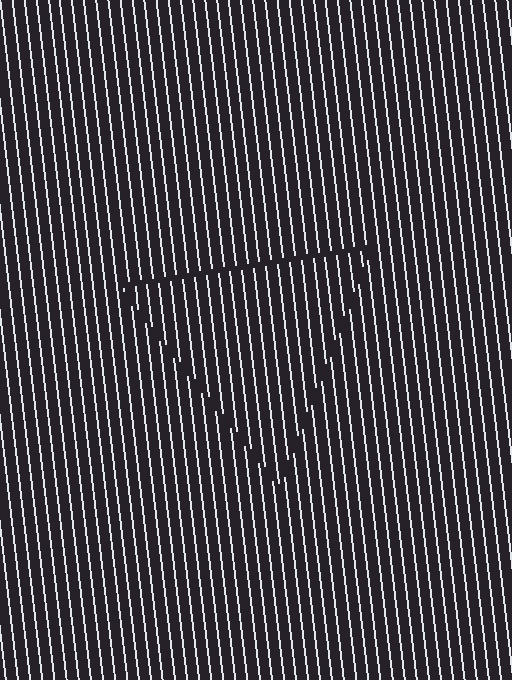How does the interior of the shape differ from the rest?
The interior of the shape contains the same grating, shifted by half a period — the contour is defined by the phase discontinuity where line-ends from the inner and outer gratings abut.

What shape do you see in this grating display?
An illusory triangle. The interior of the shape contains the same grating, shifted by half a period — the contour is defined by the phase discontinuity where line-ends from the inner and outer gratings abut.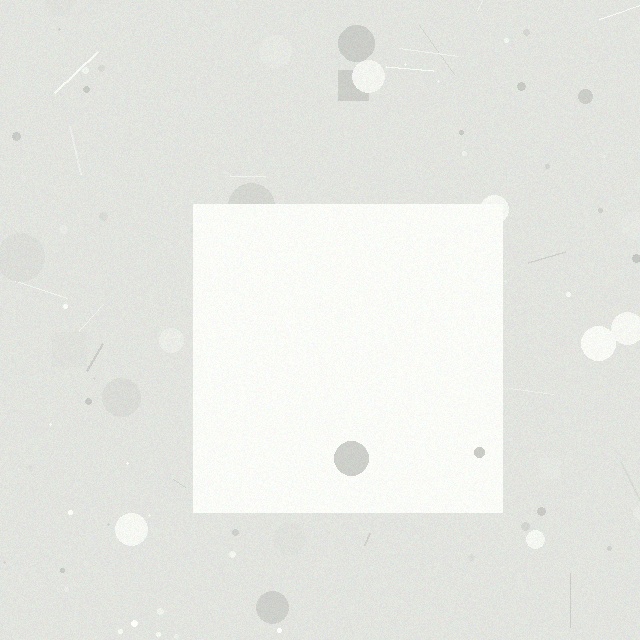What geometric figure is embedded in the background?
A square is embedded in the background.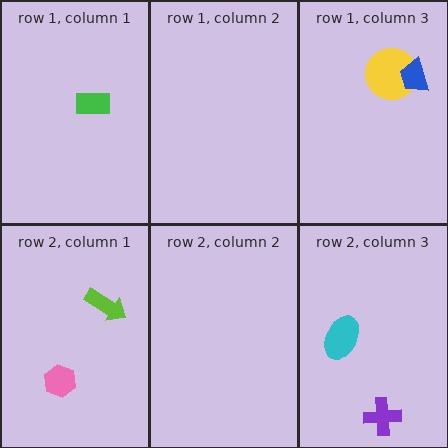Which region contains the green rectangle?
The row 1, column 1 region.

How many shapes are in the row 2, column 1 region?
2.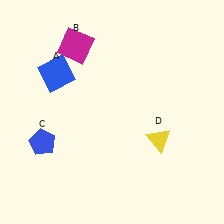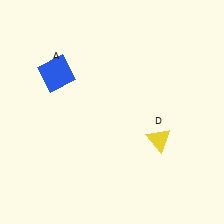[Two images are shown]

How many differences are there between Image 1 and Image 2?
There are 2 differences between the two images.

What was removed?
The blue pentagon (C), the magenta square (B) were removed in Image 2.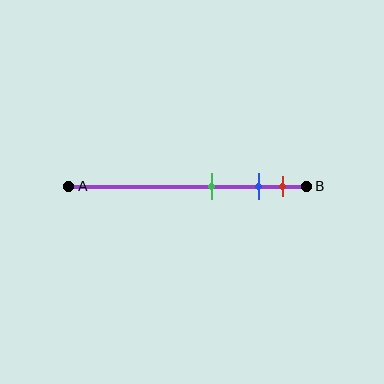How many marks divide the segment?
There are 3 marks dividing the segment.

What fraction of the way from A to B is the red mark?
The red mark is approximately 90% (0.9) of the way from A to B.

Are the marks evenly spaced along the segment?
No, the marks are not evenly spaced.